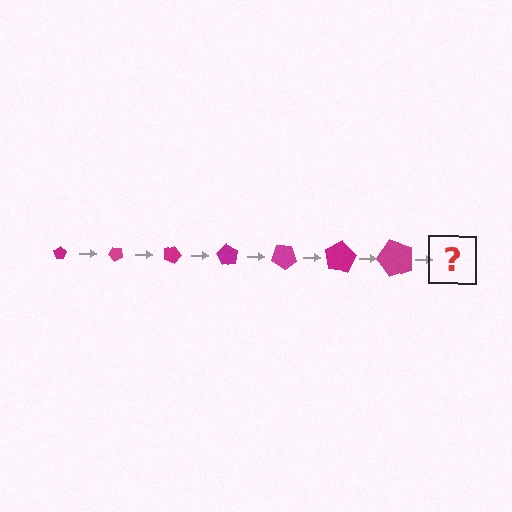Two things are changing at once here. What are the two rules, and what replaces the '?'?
The two rules are that the pentagon grows larger each step and it rotates 45 degrees each step. The '?' should be a pentagon, larger than the previous one and rotated 315 degrees from the start.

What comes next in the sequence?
The next element should be a pentagon, larger than the previous one and rotated 315 degrees from the start.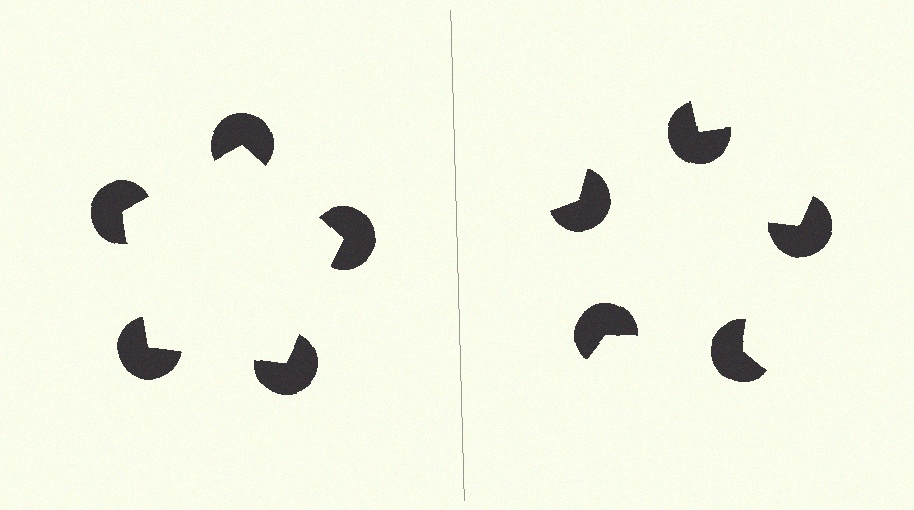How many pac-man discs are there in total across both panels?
10 — 5 on each side.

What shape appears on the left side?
An illusory pentagon.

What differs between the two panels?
The pac-man discs are positioned identically on both sides; only the wedge orientations differ. On the left they align to a pentagon; on the right they are misaligned.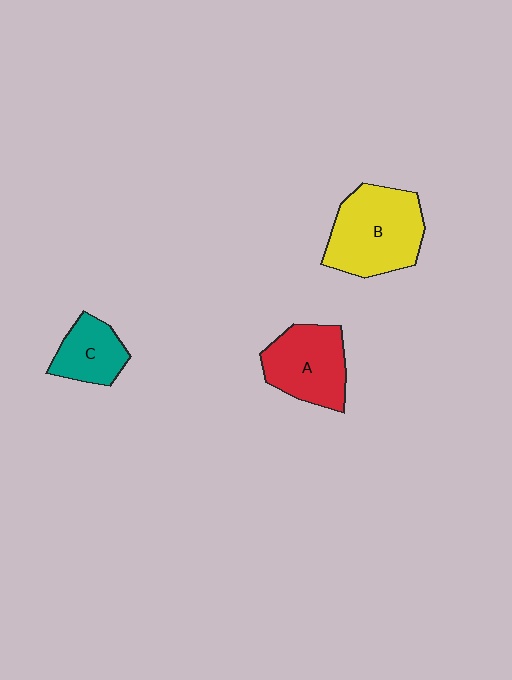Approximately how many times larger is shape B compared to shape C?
Approximately 1.9 times.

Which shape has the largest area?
Shape B (yellow).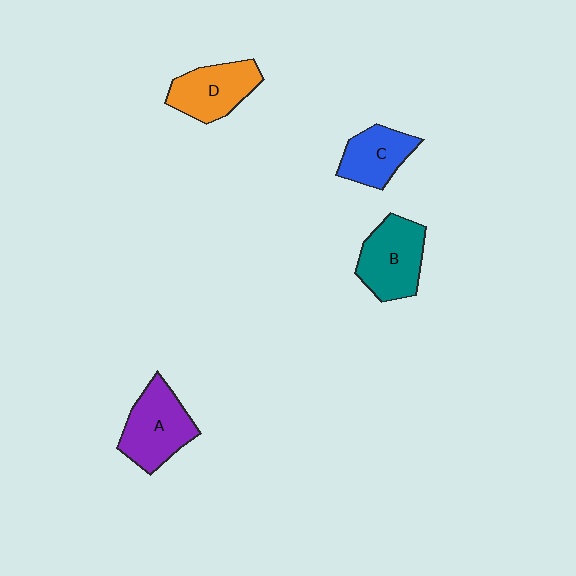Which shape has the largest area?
Shape A (purple).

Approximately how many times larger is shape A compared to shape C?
Approximately 1.3 times.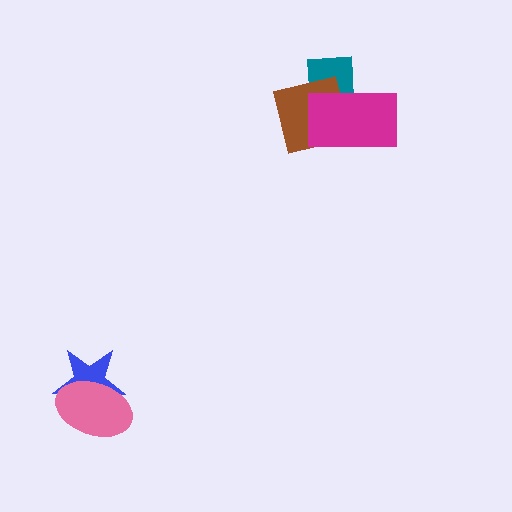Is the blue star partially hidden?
Yes, it is partially covered by another shape.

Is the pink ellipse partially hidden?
No, no other shape covers it.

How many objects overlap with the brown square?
2 objects overlap with the brown square.